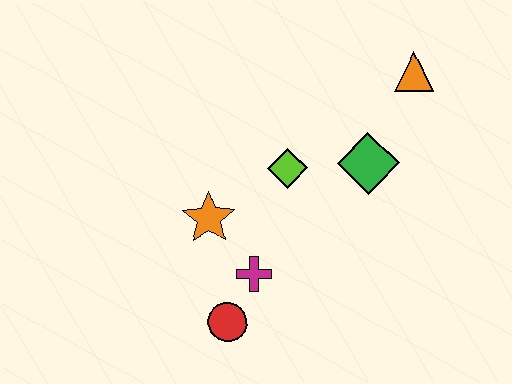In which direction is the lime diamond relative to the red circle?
The lime diamond is above the red circle.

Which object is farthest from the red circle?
The orange triangle is farthest from the red circle.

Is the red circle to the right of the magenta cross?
No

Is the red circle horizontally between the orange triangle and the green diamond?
No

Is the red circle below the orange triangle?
Yes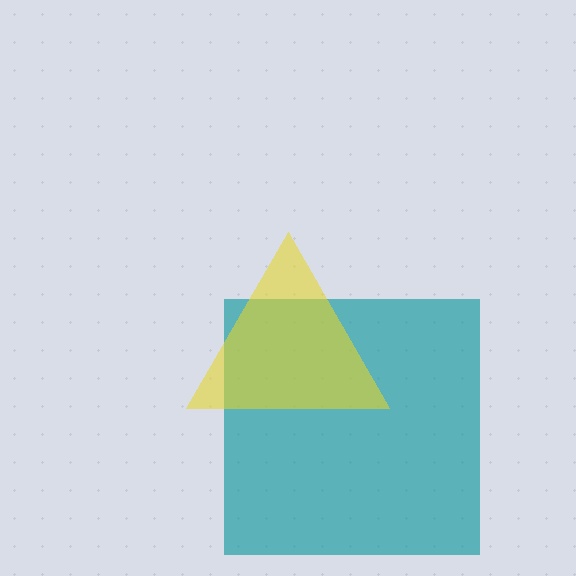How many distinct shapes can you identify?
There are 2 distinct shapes: a teal square, a yellow triangle.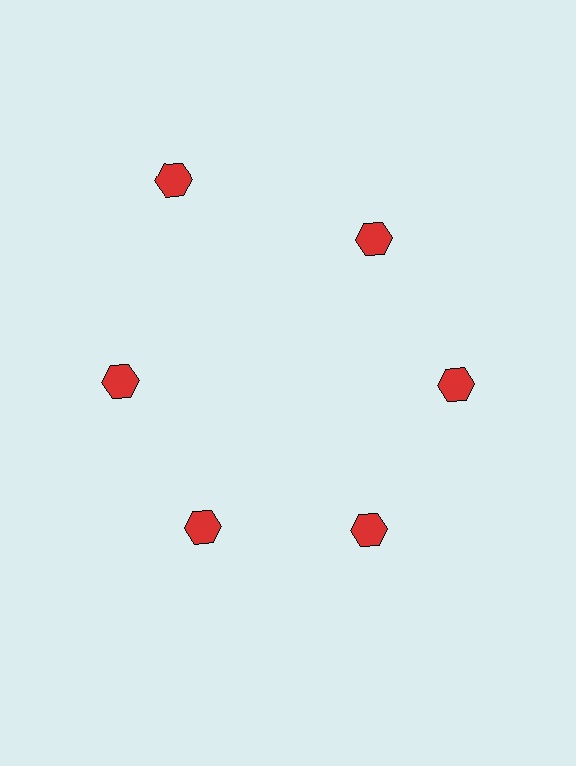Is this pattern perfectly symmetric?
No. The 6 red hexagons are arranged in a ring, but one element near the 11 o'clock position is pushed outward from the center, breaking the 6-fold rotational symmetry.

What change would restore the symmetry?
The symmetry would be restored by moving it inward, back onto the ring so that all 6 hexagons sit at equal angles and equal distance from the center.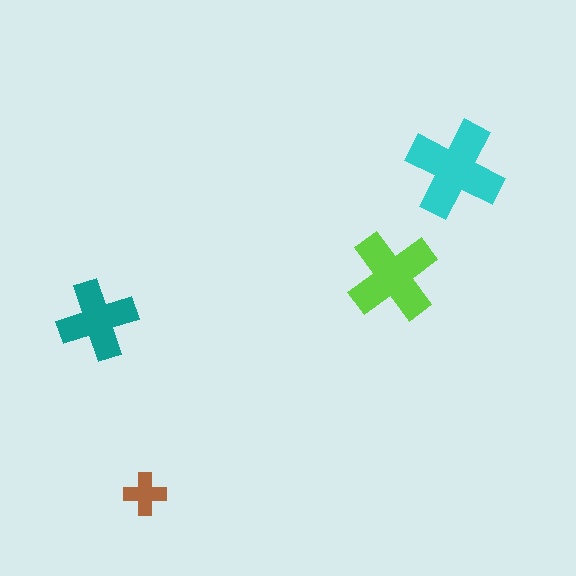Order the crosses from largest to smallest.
the cyan one, the lime one, the teal one, the brown one.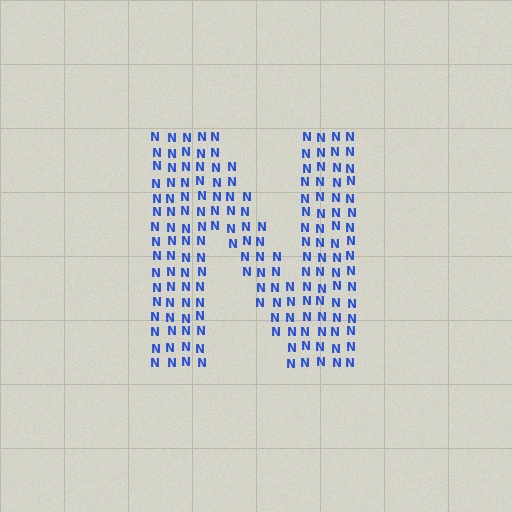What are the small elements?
The small elements are letter N's.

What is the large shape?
The large shape is the letter N.